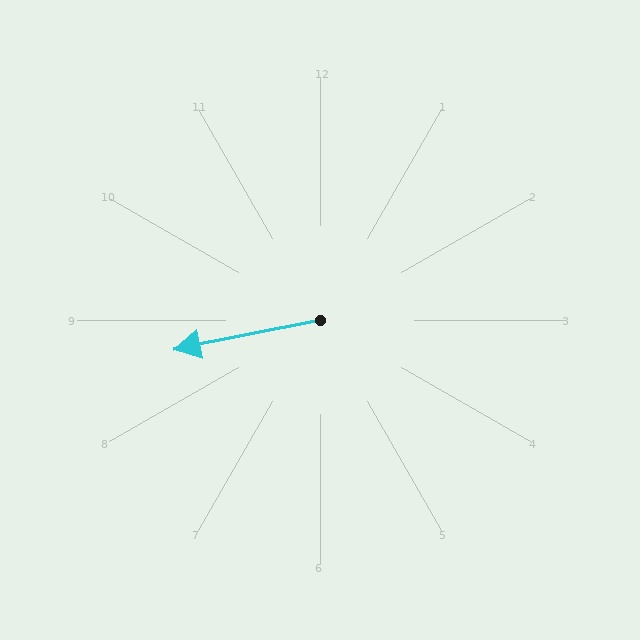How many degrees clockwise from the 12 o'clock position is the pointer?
Approximately 259 degrees.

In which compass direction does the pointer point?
West.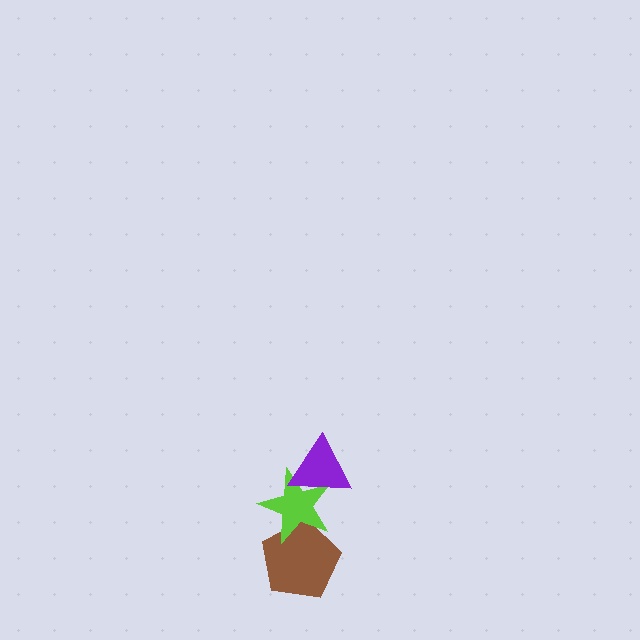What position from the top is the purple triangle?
The purple triangle is 1st from the top.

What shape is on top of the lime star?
The purple triangle is on top of the lime star.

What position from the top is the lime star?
The lime star is 2nd from the top.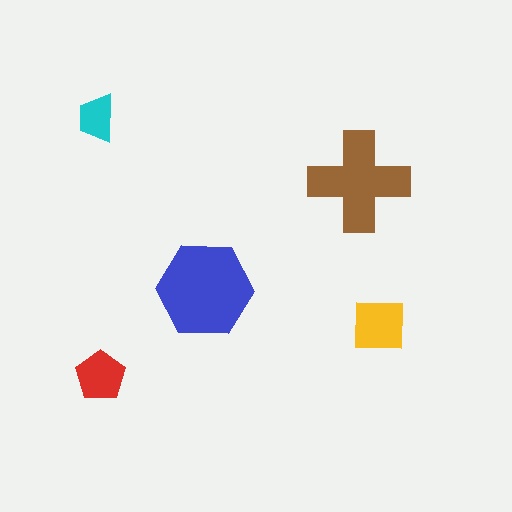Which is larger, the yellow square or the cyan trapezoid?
The yellow square.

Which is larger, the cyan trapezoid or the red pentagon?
The red pentagon.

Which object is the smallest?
The cyan trapezoid.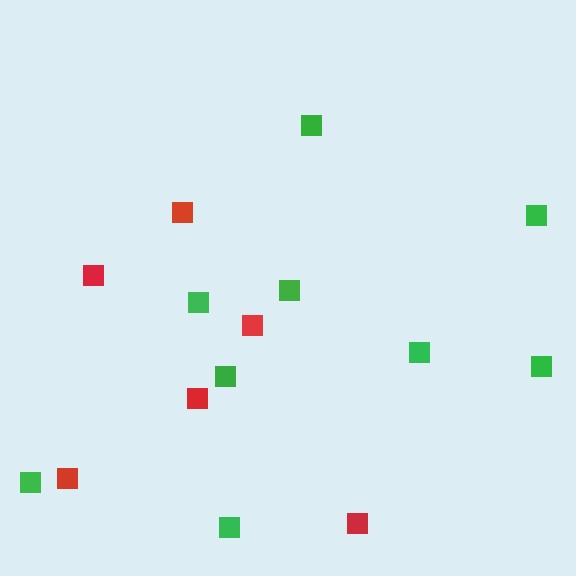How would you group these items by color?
There are 2 groups: one group of green squares (9) and one group of red squares (6).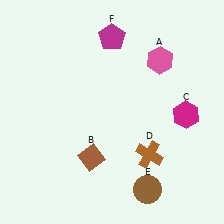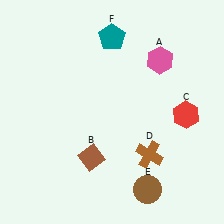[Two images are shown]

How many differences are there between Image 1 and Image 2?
There are 2 differences between the two images.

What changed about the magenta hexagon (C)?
In Image 1, C is magenta. In Image 2, it changed to red.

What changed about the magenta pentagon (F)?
In Image 1, F is magenta. In Image 2, it changed to teal.